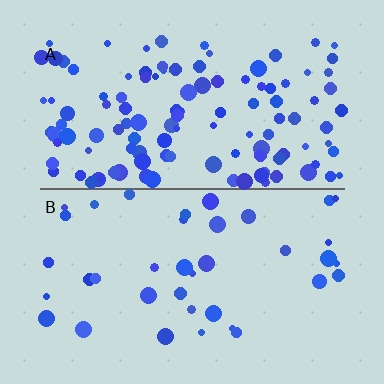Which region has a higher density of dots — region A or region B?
A (the top).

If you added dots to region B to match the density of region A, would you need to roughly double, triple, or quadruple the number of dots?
Approximately triple.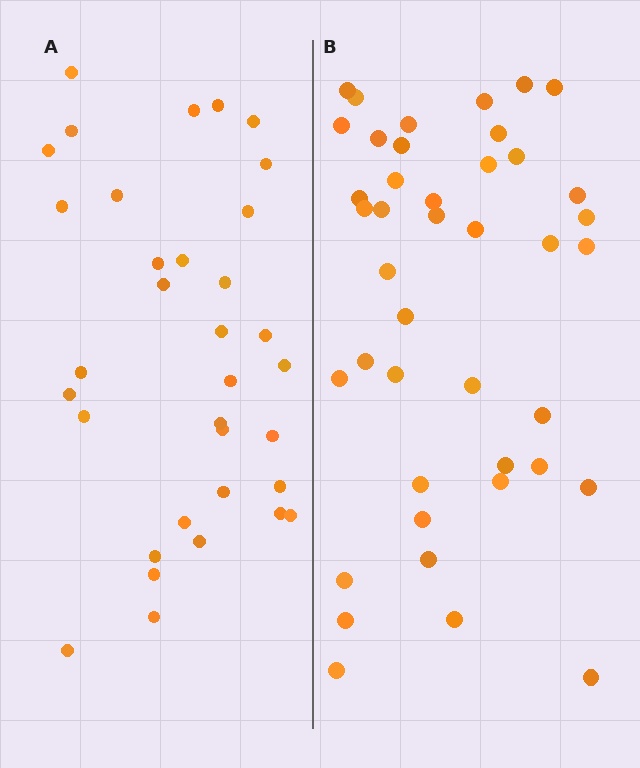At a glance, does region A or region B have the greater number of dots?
Region B (the right region) has more dots.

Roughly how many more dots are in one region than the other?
Region B has roughly 8 or so more dots than region A.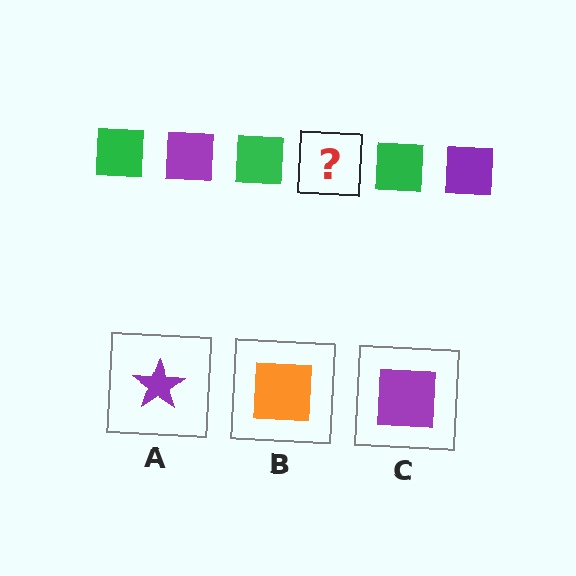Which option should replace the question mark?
Option C.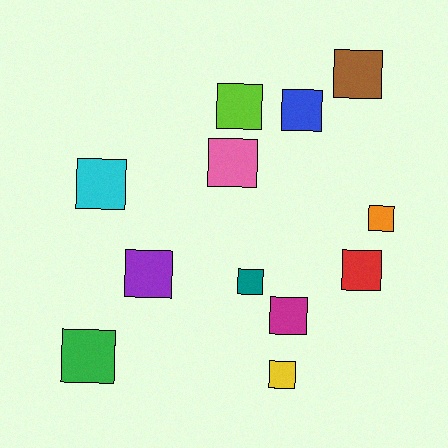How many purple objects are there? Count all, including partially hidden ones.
There is 1 purple object.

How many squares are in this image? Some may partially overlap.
There are 12 squares.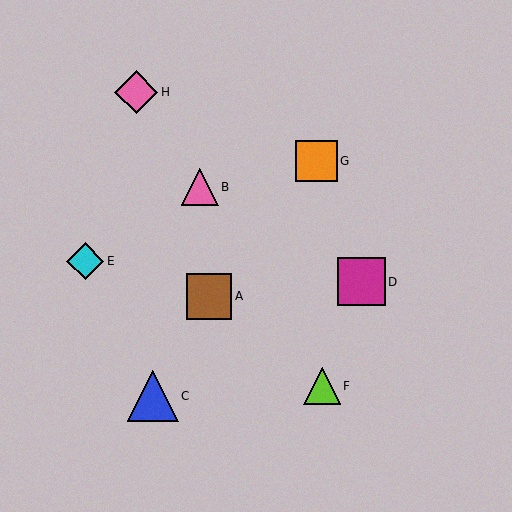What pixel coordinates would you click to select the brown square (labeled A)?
Click at (209, 296) to select the brown square A.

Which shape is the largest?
The blue triangle (labeled C) is the largest.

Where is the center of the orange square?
The center of the orange square is at (317, 161).